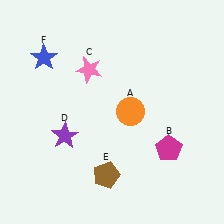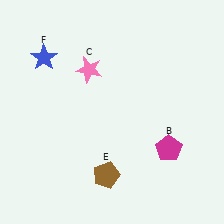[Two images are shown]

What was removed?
The orange circle (A), the purple star (D) were removed in Image 2.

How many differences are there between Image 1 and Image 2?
There are 2 differences between the two images.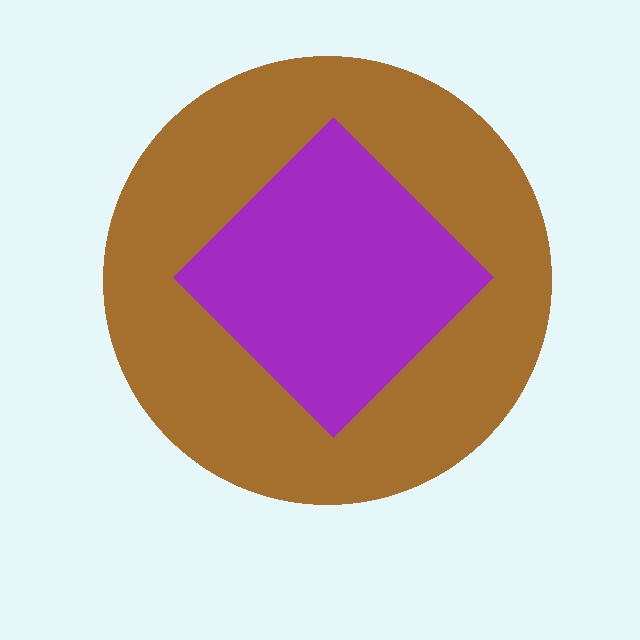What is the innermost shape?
The purple diamond.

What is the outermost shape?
The brown circle.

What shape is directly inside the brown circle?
The purple diamond.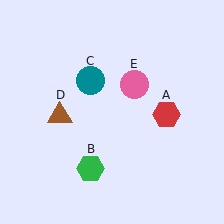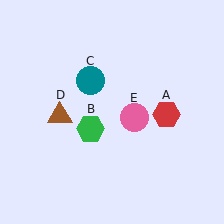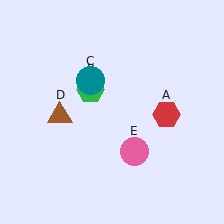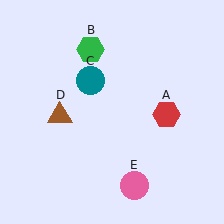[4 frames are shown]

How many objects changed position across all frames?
2 objects changed position: green hexagon (object B), pink circle (object E).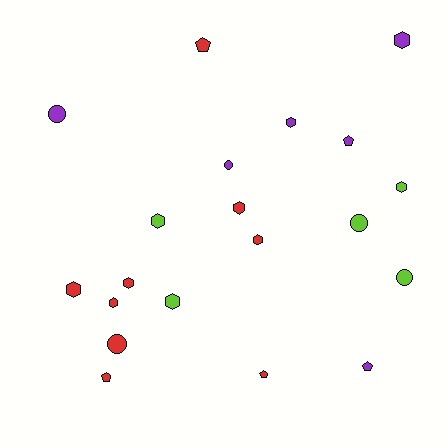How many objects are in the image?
There are 20 objects.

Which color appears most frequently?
Red, with 9 objects.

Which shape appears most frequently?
Hexagon, with 10 objects.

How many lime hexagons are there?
There are 3 lime hexagons.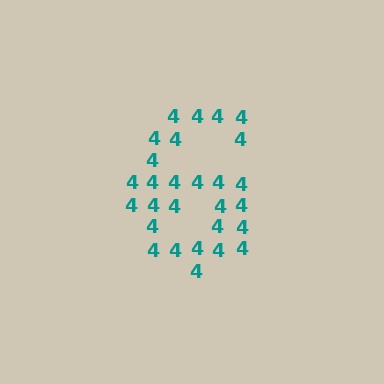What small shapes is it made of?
It is made of small digit 4's.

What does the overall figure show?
The overall figure shows the digit 6.